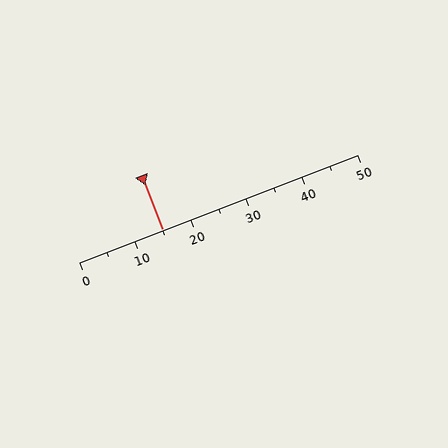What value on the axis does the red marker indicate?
The marker indicates approximately 15.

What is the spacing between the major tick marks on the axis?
The major ticks are spaced 10 apart.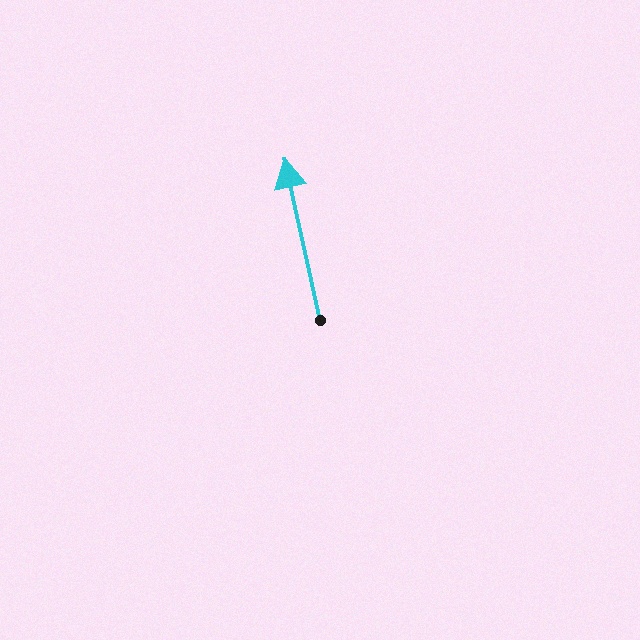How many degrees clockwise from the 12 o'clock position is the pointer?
Approximately 347 degrees.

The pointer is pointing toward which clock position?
Roughly 12 o'clock.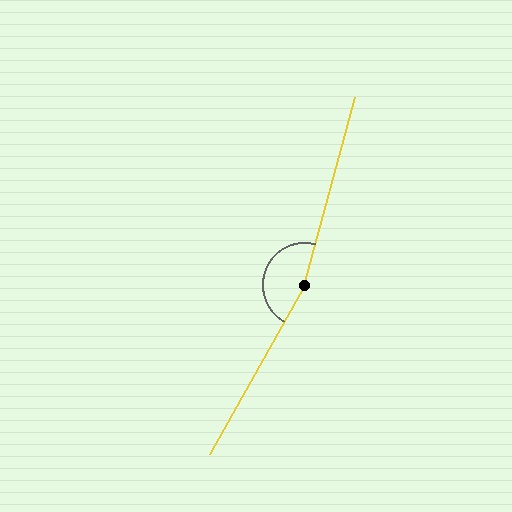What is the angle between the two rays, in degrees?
Approximately 166 degrees.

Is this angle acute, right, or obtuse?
It is obtuse.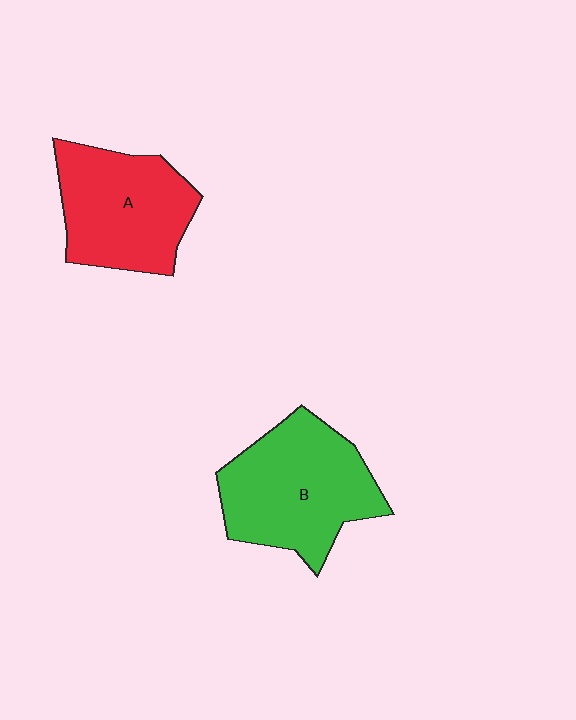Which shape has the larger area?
Shape B (green).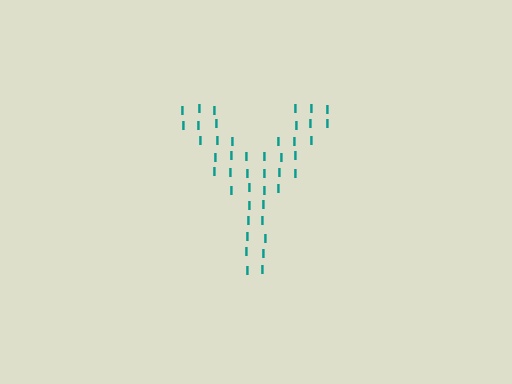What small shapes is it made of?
It is made of small letter I's.